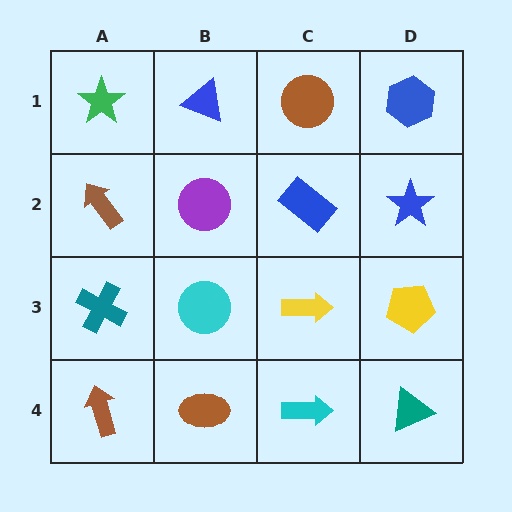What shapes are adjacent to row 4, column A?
A teal cross (row 3, column A), a brown ellipse (row 4, column B).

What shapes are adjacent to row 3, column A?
A brown arrow (row 2, column A), a brown arrow (row 4, column A), a cyan circle (row 3, column B).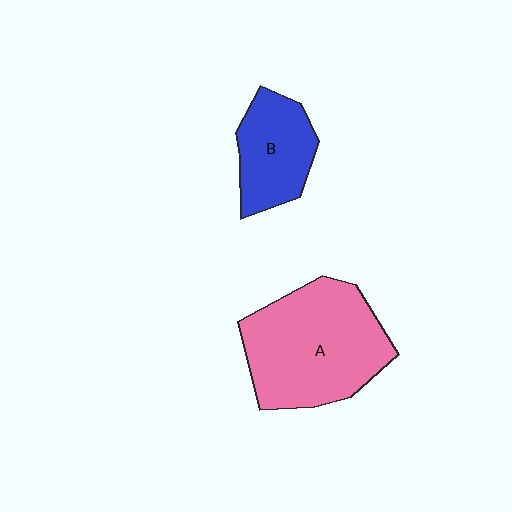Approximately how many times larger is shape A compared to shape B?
Approximately 1.9 times.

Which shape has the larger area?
Shape A (pink).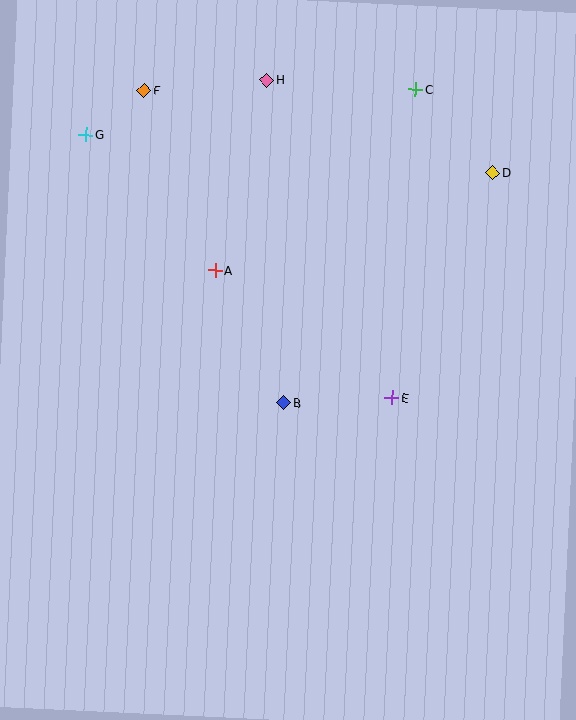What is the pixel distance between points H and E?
The distance between H and E is 341 pixels.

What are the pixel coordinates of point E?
Point E is at (392, 398).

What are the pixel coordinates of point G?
Point G is at (86, 135).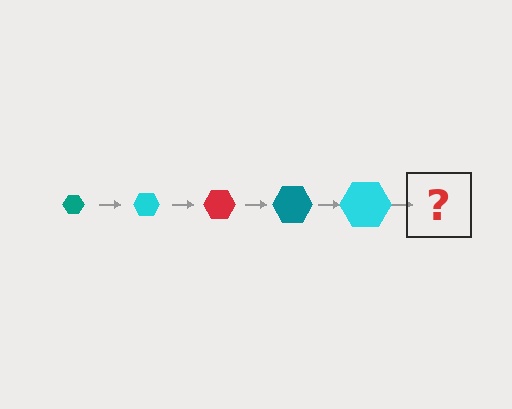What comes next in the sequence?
The next element should be a red hexagon, larger than the previous one.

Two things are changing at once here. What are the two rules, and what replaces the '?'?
The two rules are that the hexagon grows larger each step and the color cycles through teal, cyan, and red. The '?' should be a red hexagon, larger than the previous one.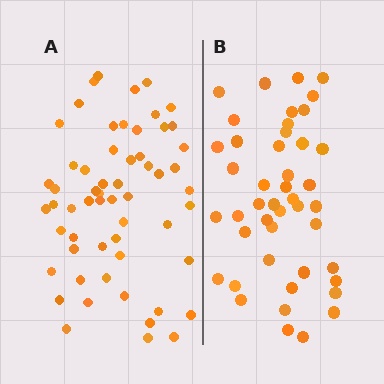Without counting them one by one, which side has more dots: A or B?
Region A (the left region) has more dots.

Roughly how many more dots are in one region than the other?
Region A has approximately 15 more dots than region B.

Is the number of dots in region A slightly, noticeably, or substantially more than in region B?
Region A has noticeably more, but not dramatically so. The ratio is roughly 1.3 to 1.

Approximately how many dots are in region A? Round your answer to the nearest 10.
About 60 dots. (The exact count is 58, which rounds to 60.)